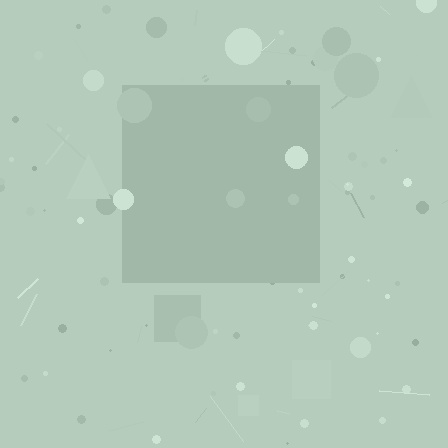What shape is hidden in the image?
A square is hidden in the image.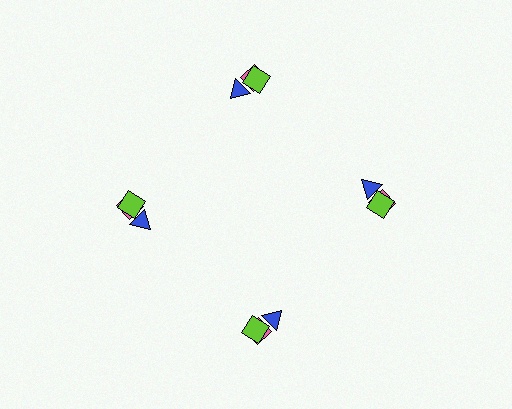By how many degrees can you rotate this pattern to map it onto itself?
The pattern maps onto itself every 90 degrees of rotation.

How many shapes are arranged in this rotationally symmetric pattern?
There are 12 shapes, arranged in 4 groups of 3.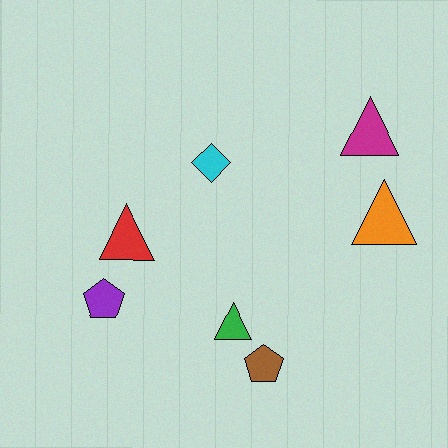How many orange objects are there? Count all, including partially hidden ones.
There is 1 orange object.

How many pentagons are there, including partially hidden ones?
There are 2 pentagons.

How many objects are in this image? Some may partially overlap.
There are 7 objects.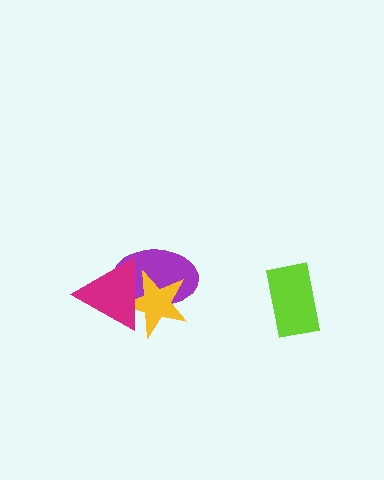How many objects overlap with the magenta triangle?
2 objects overlap with the magenta triangle.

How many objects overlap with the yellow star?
2 objects overlap with the yellow star.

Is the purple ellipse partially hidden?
Yes, it is partially covered by another shape.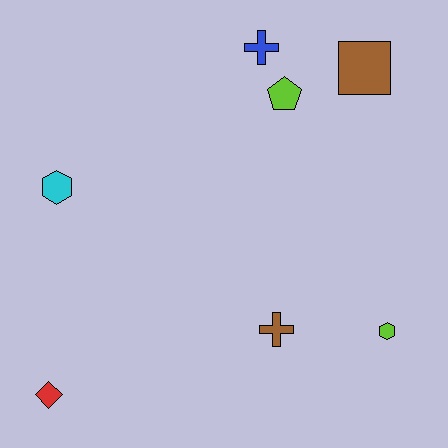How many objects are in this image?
There are 7 objects.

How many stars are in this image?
There are no stars.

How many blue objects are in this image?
There is 1 blue object.